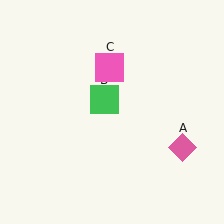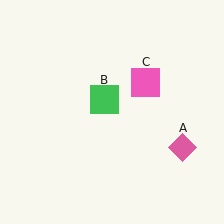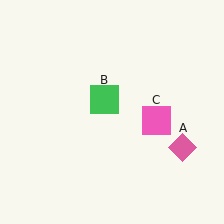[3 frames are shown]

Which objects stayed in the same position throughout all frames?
Pink diamond (object A) and green square (object B) remained stationary.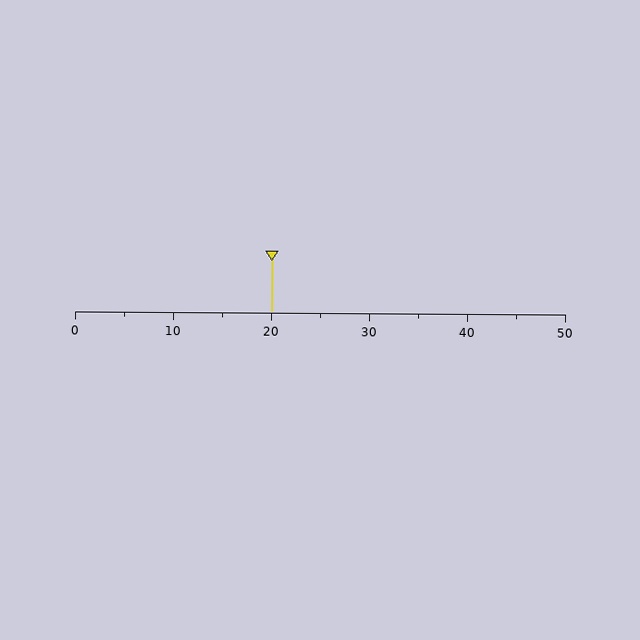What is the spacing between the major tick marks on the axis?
The major ticks are spaced 10 apart.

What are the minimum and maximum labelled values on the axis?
The axis runs from 0 to 50.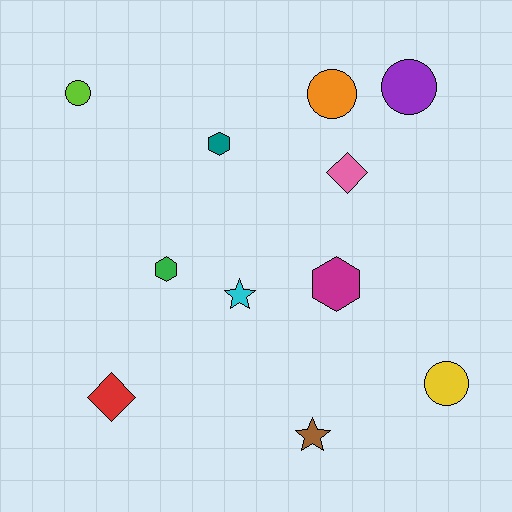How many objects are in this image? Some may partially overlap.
There are 11 objects.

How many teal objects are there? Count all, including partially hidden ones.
There is 1 teal object.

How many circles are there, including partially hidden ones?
There are 4 circles.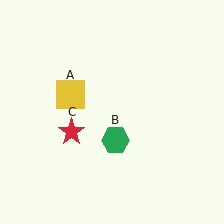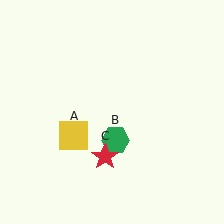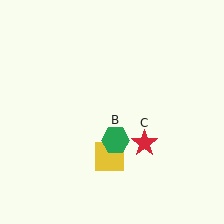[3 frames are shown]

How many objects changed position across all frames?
2 objects changed position: yellow square (object A), red star (object C).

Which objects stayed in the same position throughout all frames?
Green hexagon (object B) remained stationary.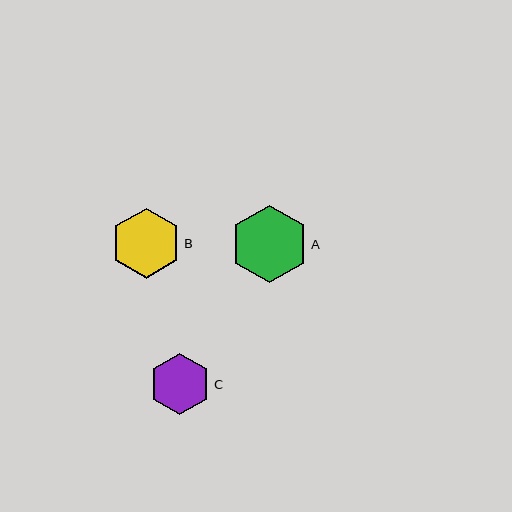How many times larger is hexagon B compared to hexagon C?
Hexagon B is approximately 1.1 times the size of hexagon C.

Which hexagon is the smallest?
Hexagon C is the smallest with a size of approximately 62 pixels.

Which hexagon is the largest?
Hexagon A is the largest with a size of approximately 78 pixels.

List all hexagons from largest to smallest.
From largest to smallest: A, B, C.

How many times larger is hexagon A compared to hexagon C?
Hexagon A is approximately 1.3 times the size of hexagon C.